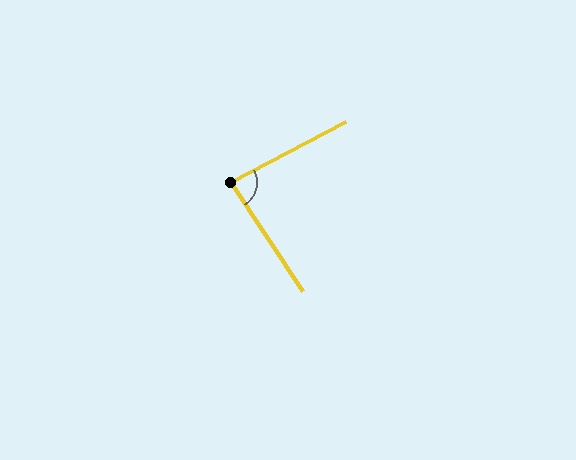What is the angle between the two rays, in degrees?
Approximately 84 degrees.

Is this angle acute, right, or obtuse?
It is acute.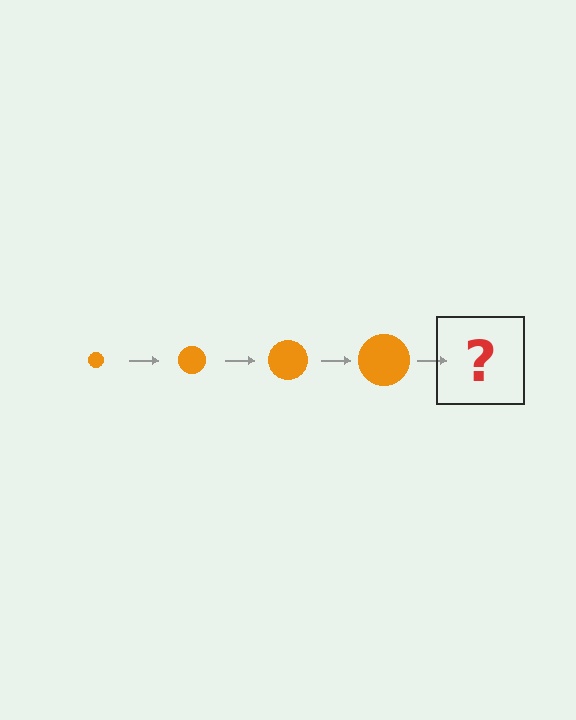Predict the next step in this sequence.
The next step is an orange circle, larger than the previous one.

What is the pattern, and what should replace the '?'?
The pattern is that the circle gets progressively larger each step. The '?' should be an orange circle, larger than the previous one.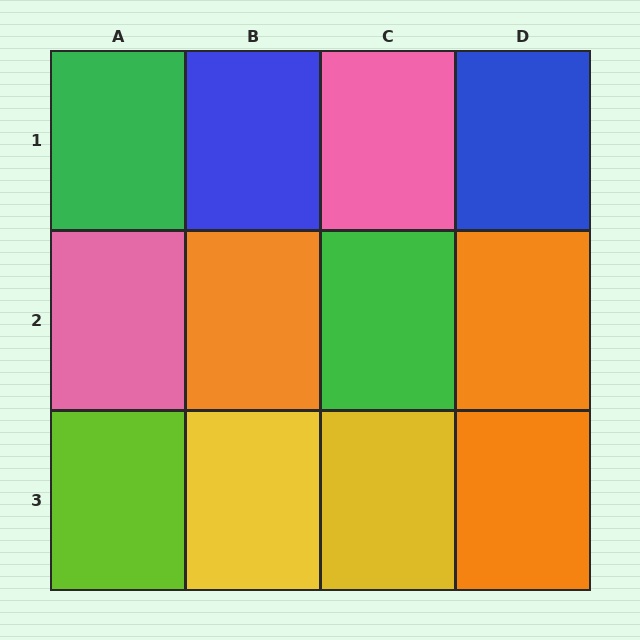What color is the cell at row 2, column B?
Orange.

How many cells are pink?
2 cells are pink.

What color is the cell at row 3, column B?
Yellow.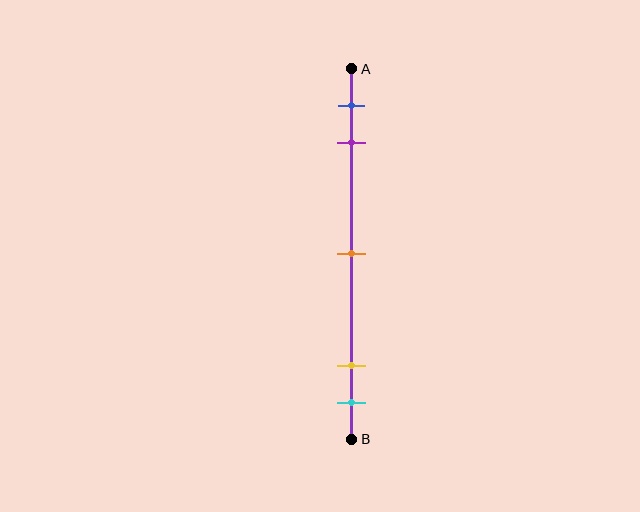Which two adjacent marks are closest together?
The yellow and cyan marks are the closest adjacent pair.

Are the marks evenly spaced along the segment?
No, the marks are not evenly spaced.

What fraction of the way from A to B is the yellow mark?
The yellow mark is approximately 80% (0.8) of the way from A to B.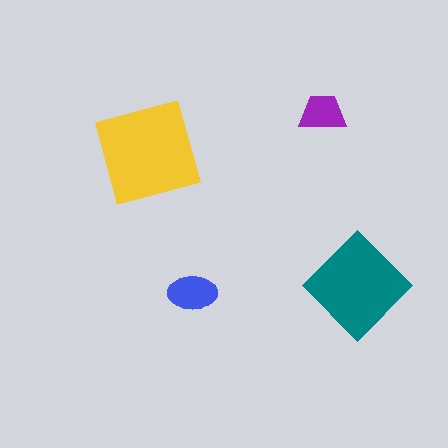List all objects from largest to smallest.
The yellow square, the teal diamond, the blue ellipse, the purple trapezoid.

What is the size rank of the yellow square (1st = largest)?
1st.